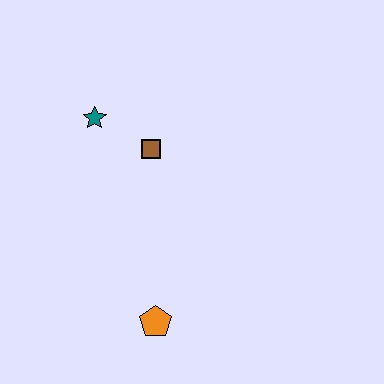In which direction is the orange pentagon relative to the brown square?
The orange pentagon is below the brown square.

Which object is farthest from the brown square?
The orange pentagon is farthest from the brown square.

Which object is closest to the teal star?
The brown square is closest to the teal star.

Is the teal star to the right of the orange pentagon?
No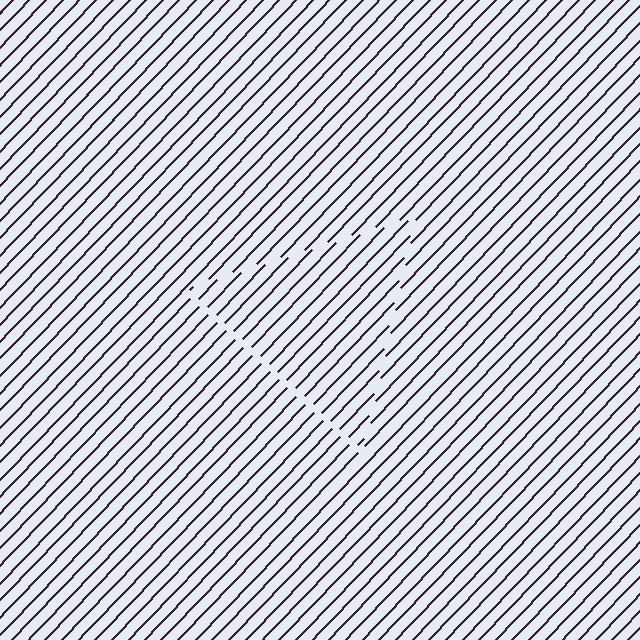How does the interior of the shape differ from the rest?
The interior of the shape contains the same grating, shifted by half a period — the contour is defined by the phase discontinuity where line-ends from the inner and outer gratings abut.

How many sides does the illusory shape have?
3 sides — the line-ends trace a triangle.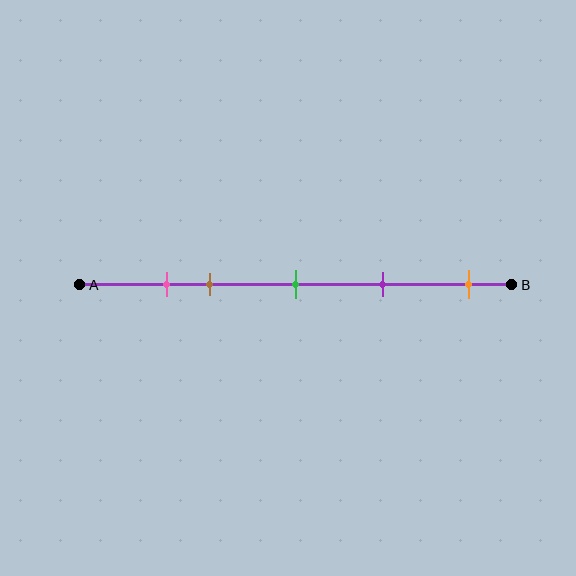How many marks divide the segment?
There are 5 marks dividing the segment.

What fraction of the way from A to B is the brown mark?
The brown mark is approximately 30% (0.3) of the way from A to B.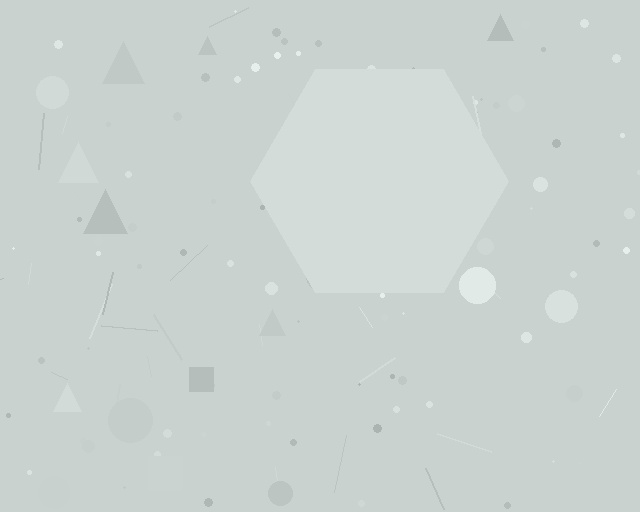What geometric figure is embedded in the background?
A hexagon is embedded in the background.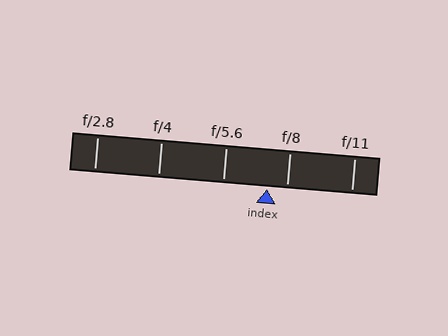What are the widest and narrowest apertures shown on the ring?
The widest aperture shown is f/2.8 and the narrowest is f/11.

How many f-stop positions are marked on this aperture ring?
There are 5 f-stop positions marked.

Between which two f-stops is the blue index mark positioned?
The index mark is between f/5.6 and f/8.